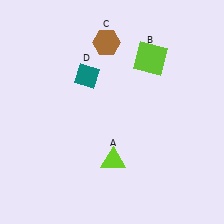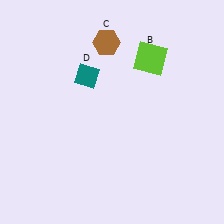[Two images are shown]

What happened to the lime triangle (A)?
The lime triangle (A) was removed in Image 2. It was in the bottom-right area of Image 1.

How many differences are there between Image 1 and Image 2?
There is 1 difference between the two images.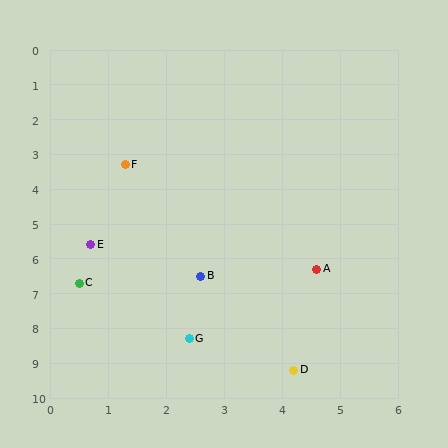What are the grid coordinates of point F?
Point F is at approximately (1.3, 3.3).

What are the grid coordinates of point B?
Point B is at approximately (2.6, 6.5).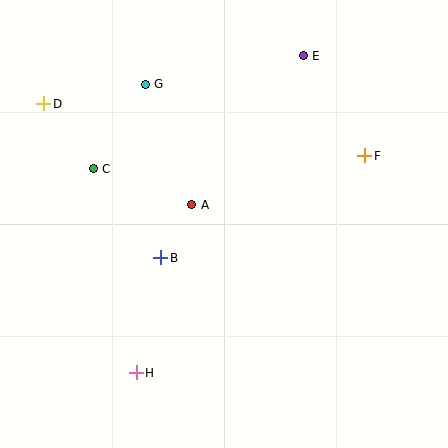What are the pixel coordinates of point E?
Point E is at (303, 56).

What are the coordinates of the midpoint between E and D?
The midpoint between E and D is at (173, 80).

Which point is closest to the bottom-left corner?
Point H is closest to the bottom-left corner.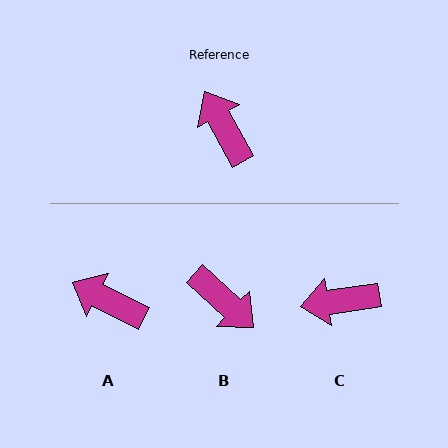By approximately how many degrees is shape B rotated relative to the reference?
Approximately 162 degrees clockwise.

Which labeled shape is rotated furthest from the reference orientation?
B, about 162 degrees away.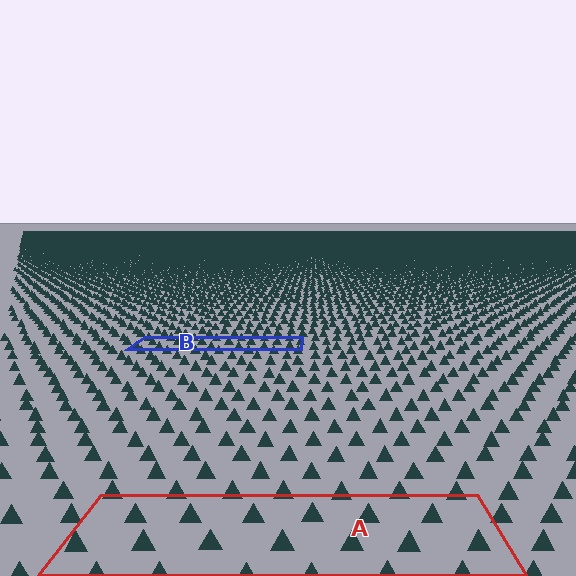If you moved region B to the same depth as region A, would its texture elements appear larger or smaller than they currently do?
They would appear larger. At a closer depth, the same texture elements are projected at a bigger on-screen size.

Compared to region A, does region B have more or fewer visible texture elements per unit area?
Region B has more texture elements per unit area — they are packed more densely because it is farther away.